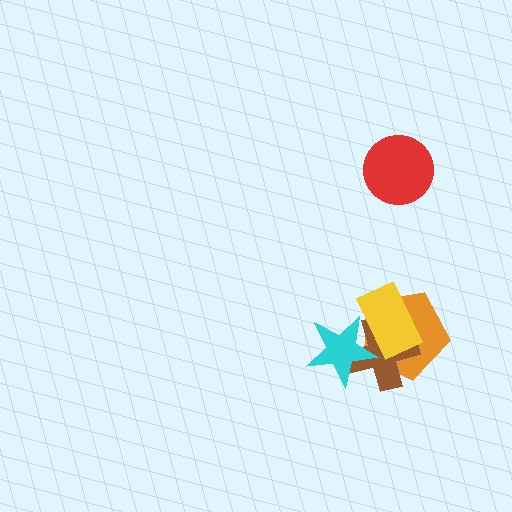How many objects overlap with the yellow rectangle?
3 objects overlap with the yellow rectangle.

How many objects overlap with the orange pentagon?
3 objects overlap with the orange pentagon.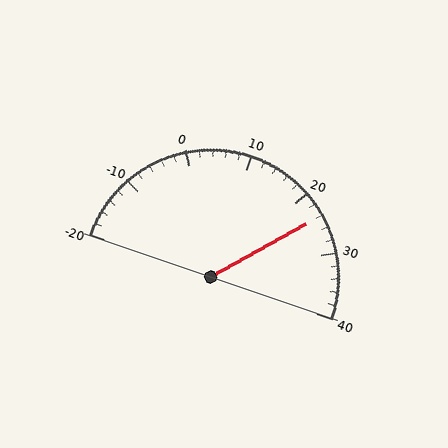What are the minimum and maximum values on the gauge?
The gauge ranges from -20 to 40.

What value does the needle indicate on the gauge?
The needle indicates approximately 24.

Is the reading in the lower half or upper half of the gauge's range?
The reading is in the upper half of the range (-20 to 40).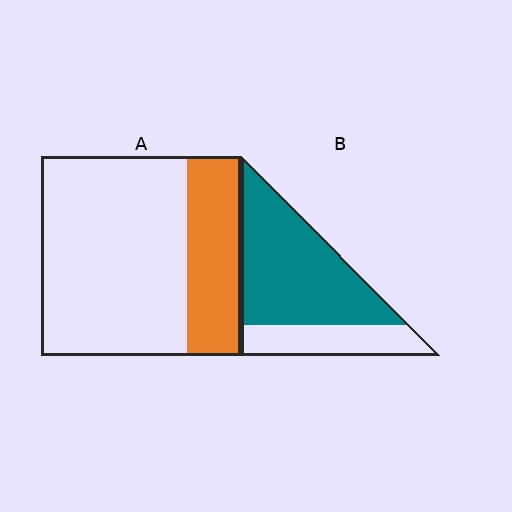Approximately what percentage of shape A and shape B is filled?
A is approximately 25% and B is approximately 70%.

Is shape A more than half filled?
No.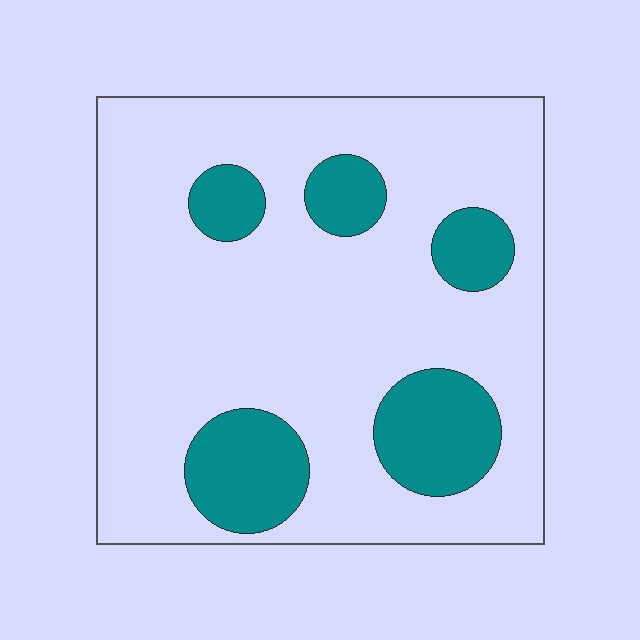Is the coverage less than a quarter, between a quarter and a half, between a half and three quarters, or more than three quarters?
Less than a quarter.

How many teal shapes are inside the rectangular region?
5.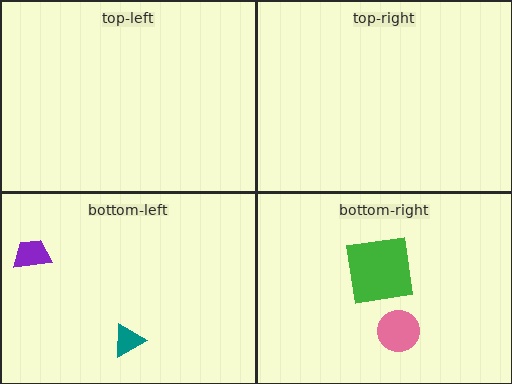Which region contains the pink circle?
The bottom-right region.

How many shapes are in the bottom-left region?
2.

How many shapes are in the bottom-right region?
2.